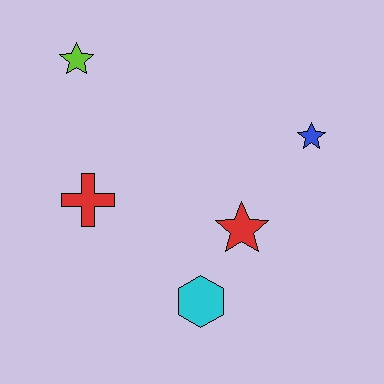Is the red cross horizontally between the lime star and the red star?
Yes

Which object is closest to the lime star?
The red cross is closest to the lime star.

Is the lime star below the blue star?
No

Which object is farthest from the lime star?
The cyan hexagon is farthest from the lime star.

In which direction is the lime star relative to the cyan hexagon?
The lime star is above the cyan hexagon.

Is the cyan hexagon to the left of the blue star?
Yes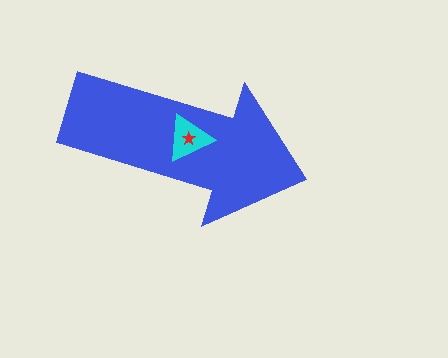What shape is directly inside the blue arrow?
The cyan triangle.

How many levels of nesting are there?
3.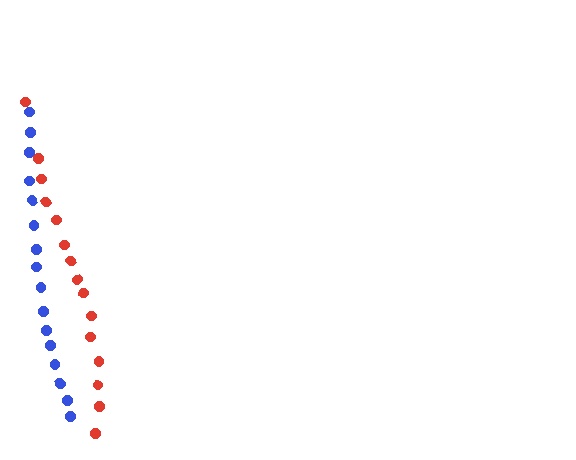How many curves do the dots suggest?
There are 2 distinct paths.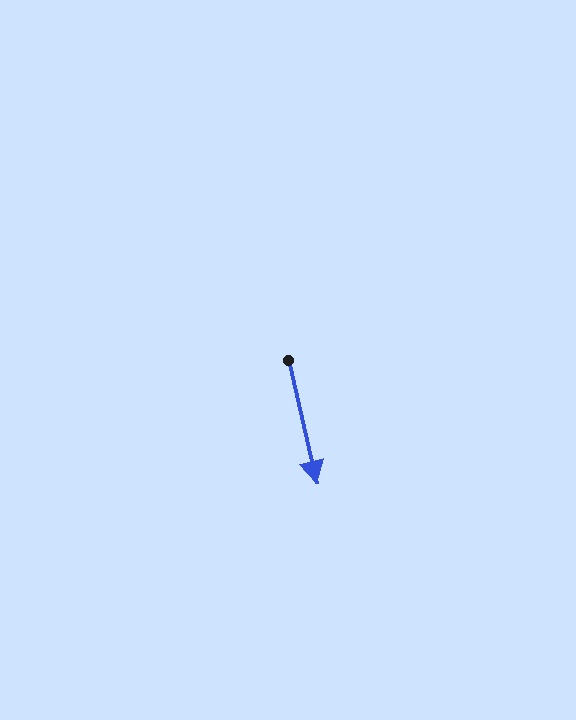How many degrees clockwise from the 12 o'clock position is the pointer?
Approximately 167 degrees.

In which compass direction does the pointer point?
South.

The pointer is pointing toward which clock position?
Roughly 6 o'clock.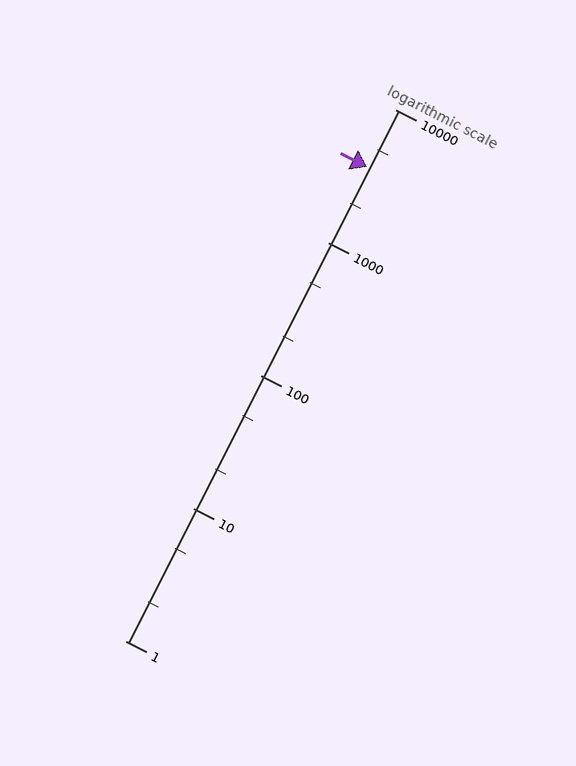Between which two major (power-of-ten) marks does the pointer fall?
The pointer is between 1000 and 10000.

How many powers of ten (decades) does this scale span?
The scale spans 4 decades, from 1 to 10000.